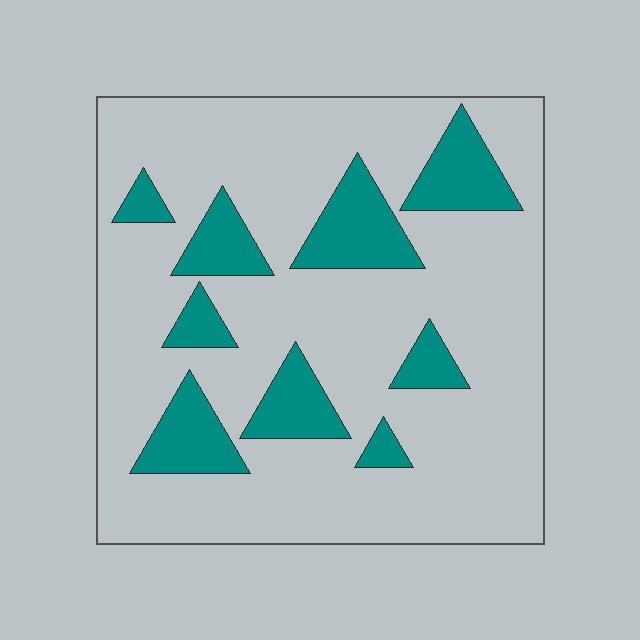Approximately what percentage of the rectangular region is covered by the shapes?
Approximately 20%.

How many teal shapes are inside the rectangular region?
9.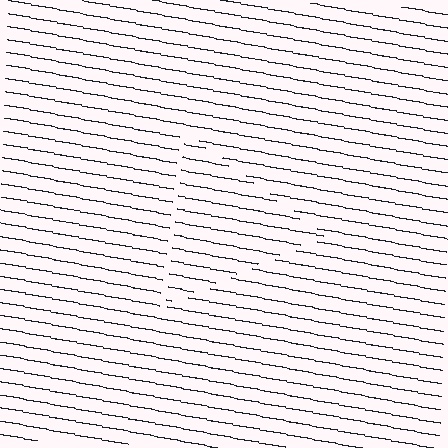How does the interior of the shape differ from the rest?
The interior of the shape contains the same grating, shifted by half a period — the contour is defined by the phase discontinuity where line-ends from the inner and outer gratings abut.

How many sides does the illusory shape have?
3 sides — the line-ends trace a triangle.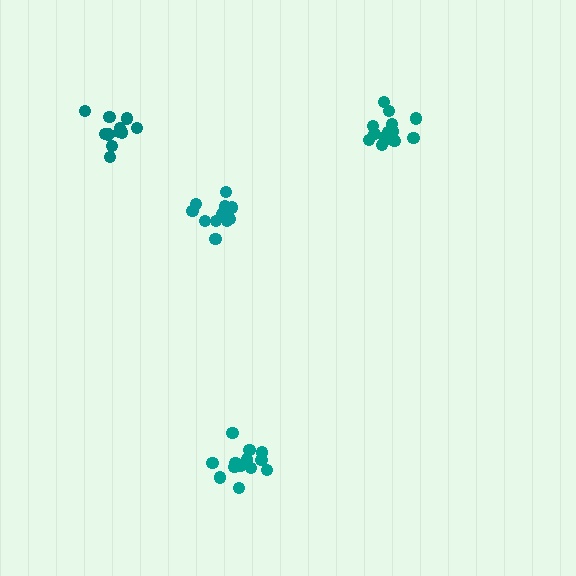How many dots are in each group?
Group 1: 14 dots, Group 2: 12 dots, Group 3: 14 dots, Group 4: 11 dots (51 total).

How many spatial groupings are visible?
There are 4 spatial groupings.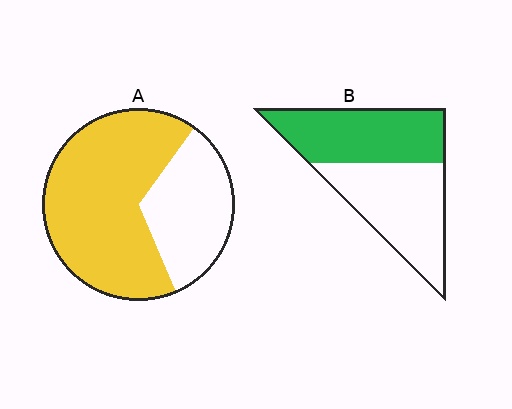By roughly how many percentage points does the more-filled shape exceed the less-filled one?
By roughly 20 percentage points (A over B).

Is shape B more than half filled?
Roughly half.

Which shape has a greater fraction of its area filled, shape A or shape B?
Shape A.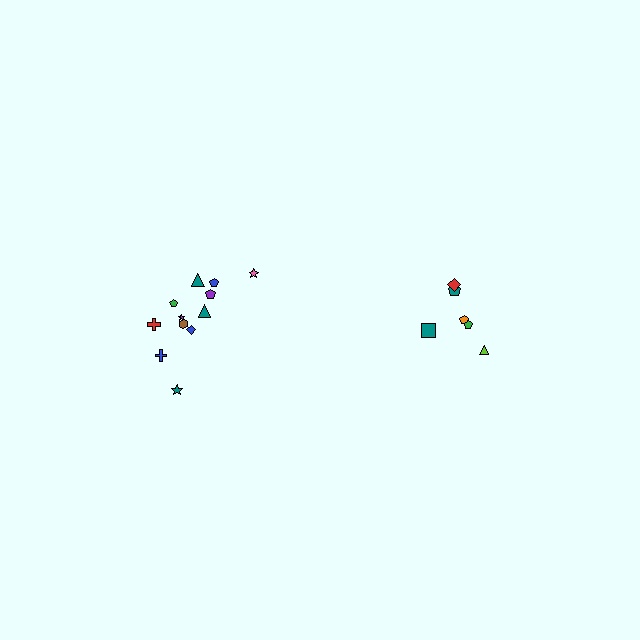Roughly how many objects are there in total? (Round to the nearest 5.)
Roughly 20 objects in total.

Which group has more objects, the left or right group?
The left group.